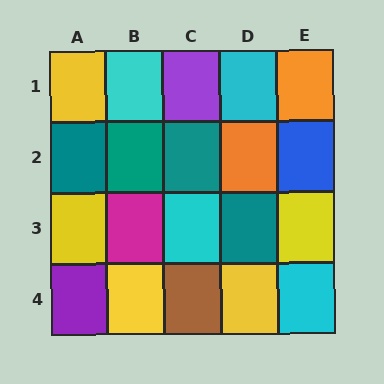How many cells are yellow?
5 cells are yellow.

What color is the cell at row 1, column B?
Cyan.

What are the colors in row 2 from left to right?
Teal, teal, teal, orange, blue.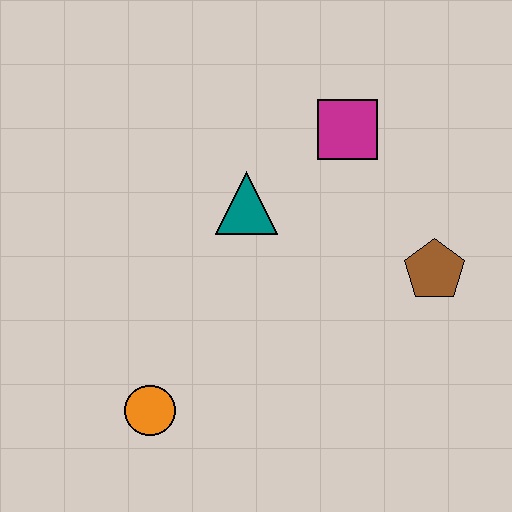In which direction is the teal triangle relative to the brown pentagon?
The teal triangle is to the left of the brown pentagon.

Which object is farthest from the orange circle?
The magenta square is farthest from the orange circle.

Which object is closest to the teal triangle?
The magenta square is closest to the teal triangle.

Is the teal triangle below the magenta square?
Yes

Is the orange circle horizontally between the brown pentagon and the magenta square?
No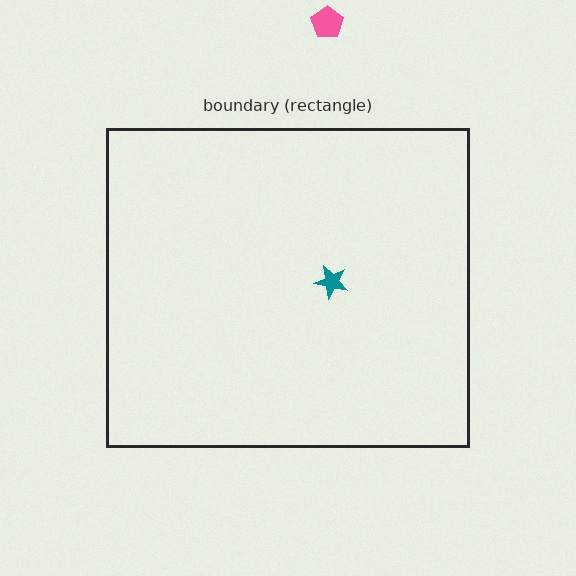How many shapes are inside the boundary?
1 inside, 1 outside.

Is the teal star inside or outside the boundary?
Inside.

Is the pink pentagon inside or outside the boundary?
Outside.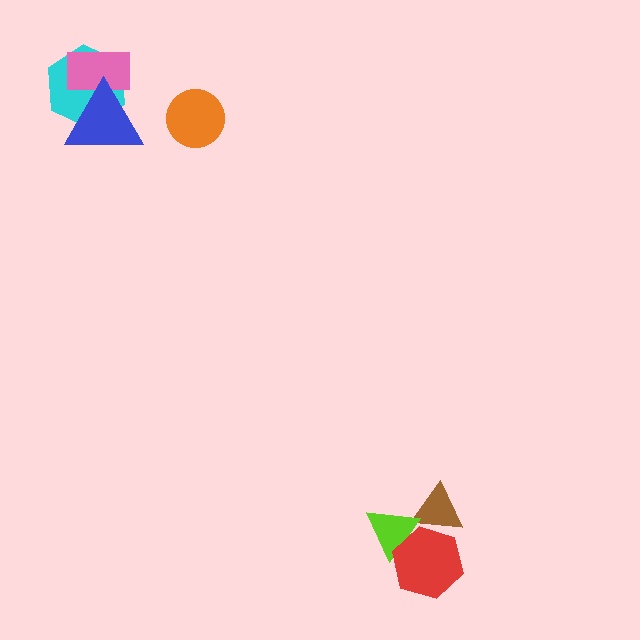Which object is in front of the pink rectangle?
The blue triangle is in front of the pink rectangle.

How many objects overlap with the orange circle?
0 objects overlap with the orange circle.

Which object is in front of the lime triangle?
The red hexagon is in front of the lime triangle.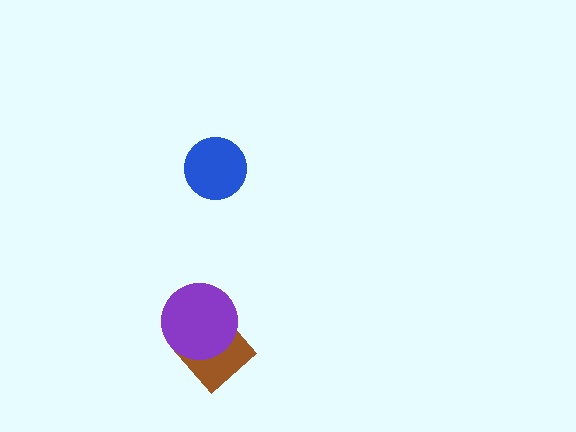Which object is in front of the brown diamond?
The purple circle is in front of the brown diamond.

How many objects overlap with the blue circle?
0 objects overlap with the blue circle.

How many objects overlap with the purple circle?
1 object overlaps with the purple circle.